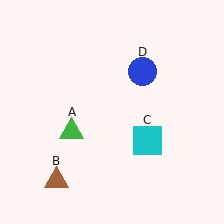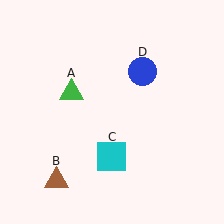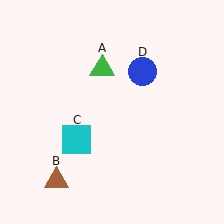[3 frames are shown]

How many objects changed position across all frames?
2 objects changed position: green triangle (object A), cyan square (object C).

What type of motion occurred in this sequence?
The green triangle (object A), cyan square (object C) rotated clockwise around the center of the scene.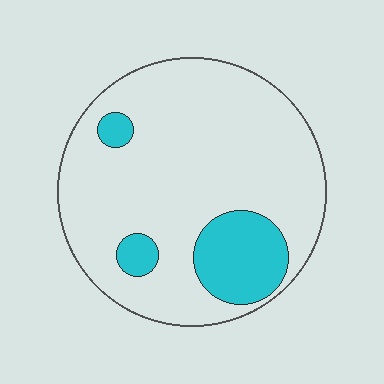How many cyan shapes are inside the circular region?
3.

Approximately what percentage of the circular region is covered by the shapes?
Approximately 15%.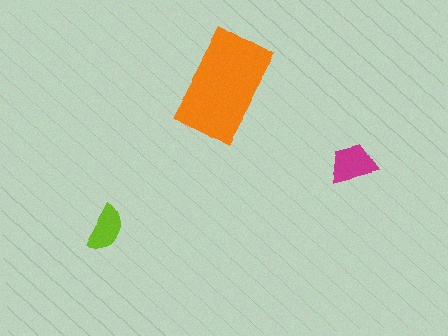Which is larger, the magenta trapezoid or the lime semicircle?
The magenta trapezoid.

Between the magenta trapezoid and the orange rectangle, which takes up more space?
The orange rectangle.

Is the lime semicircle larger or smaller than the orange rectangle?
Smaller.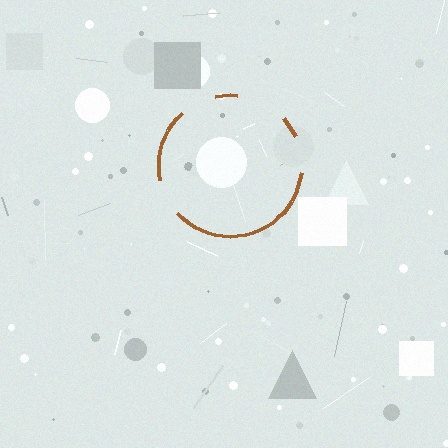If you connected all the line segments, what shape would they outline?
They would outline a circle.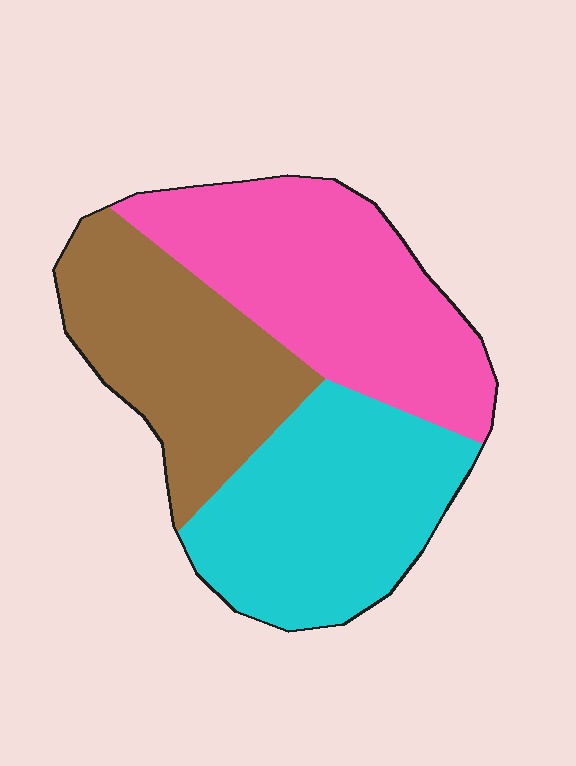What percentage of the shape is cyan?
Cyan takes up about one third (1/3) of the shape.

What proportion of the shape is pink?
Pink takes up about three eighths (3/8) of the shape.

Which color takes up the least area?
Brown, at roughly 30%.